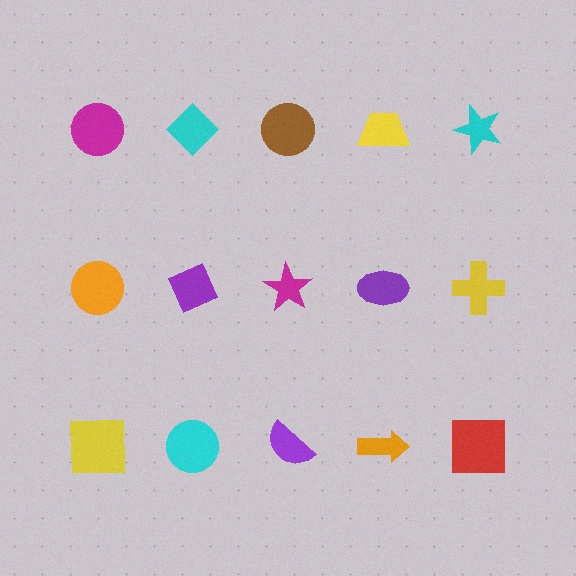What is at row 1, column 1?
A magenta circle.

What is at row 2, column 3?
A magenta star.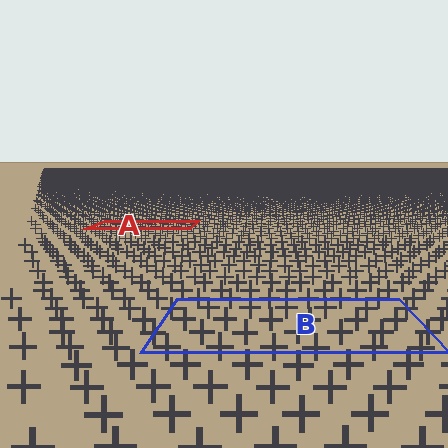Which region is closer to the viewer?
Region B is closer. The texture elements there are larger and more spread out.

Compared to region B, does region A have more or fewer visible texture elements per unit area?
Region A has more texture elements per unit area — they are packed more densely because it is farther away.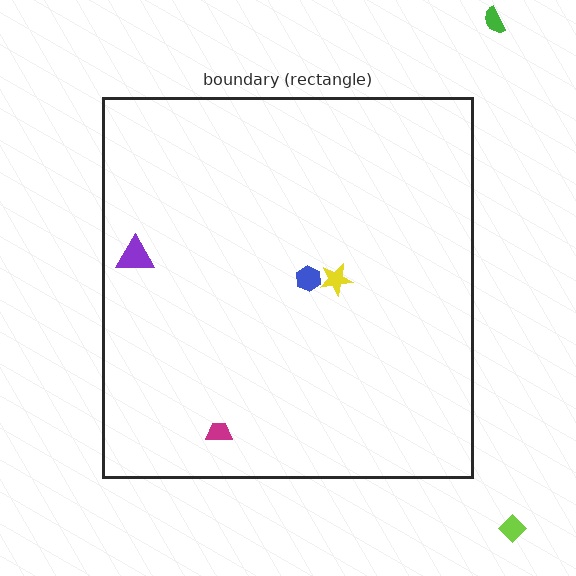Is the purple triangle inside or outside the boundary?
Inside.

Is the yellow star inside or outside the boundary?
Inside.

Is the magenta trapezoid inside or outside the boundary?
Inside.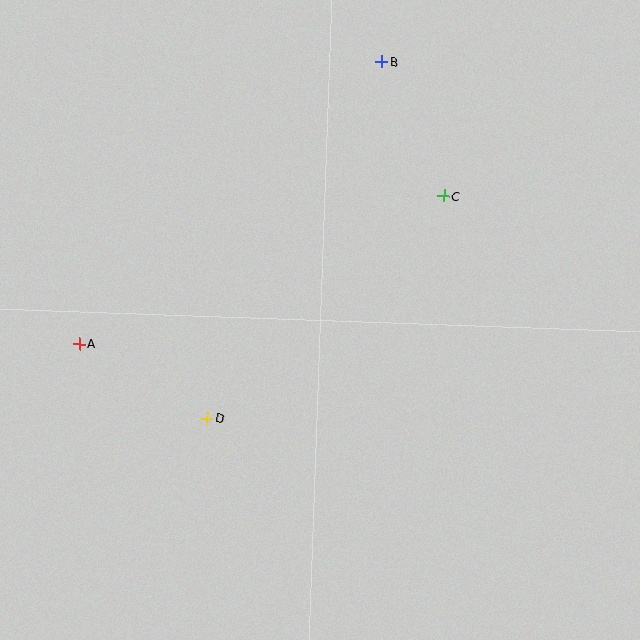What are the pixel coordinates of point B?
Point B is at (382, 62).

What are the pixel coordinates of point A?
Point A is at (79, 344).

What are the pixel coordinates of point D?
Point D is at (207, 419).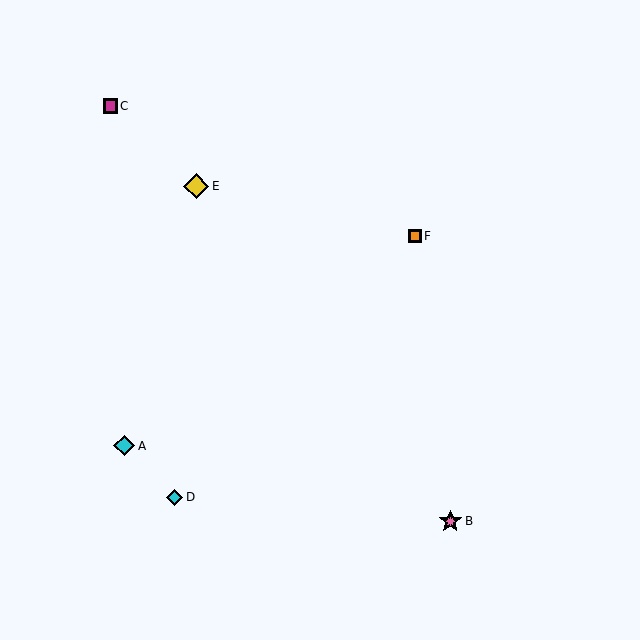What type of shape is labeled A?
Shape A is a cyan diamond.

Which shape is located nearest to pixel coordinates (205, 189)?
The yellow diamond (labeled E) at (196, 186) is nearest to that location.